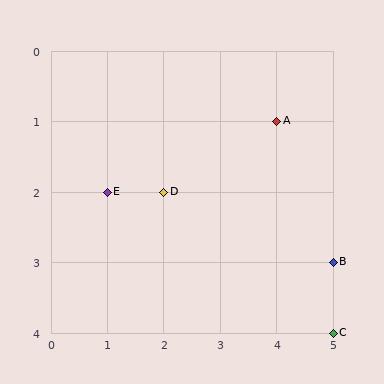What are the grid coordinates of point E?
Point E is at grid coordinates (1, 2).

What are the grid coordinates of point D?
Point D is at grid coordinates (2, 2).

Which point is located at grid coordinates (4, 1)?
Point A is at (4, 1).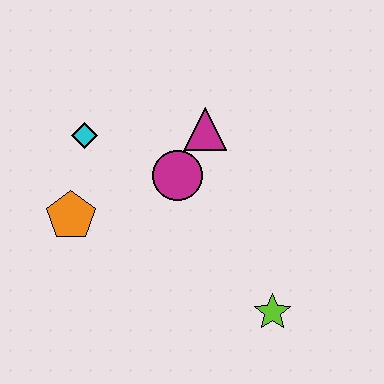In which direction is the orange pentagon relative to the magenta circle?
The orange pentagon is to the left of the magenta circle.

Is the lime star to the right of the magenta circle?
Yes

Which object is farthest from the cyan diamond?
The lime star is farthest from the cyan diamond.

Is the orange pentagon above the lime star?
Yes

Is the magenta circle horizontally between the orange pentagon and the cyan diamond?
No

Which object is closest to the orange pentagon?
The cyan diamond is closest to the orange pentagon.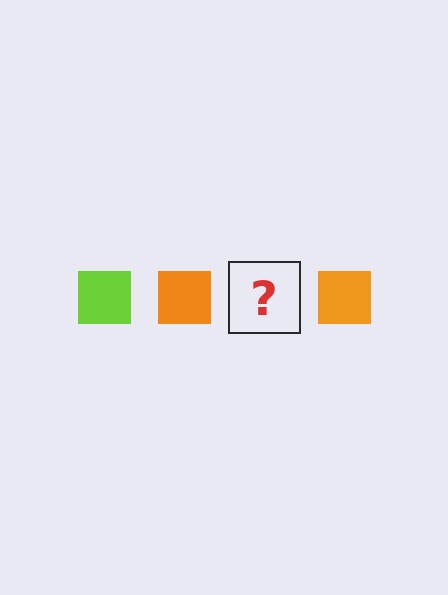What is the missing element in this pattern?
The missing element is a lime square.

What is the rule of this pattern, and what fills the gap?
The rule is that the pattern cycles through lime, orange squares. The gap should be filled with a lime square.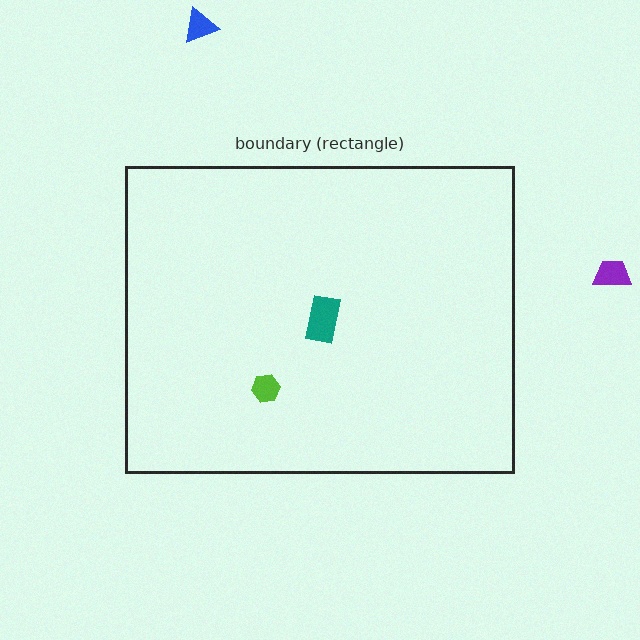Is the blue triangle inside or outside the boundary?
Outside.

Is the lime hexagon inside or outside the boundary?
Inside.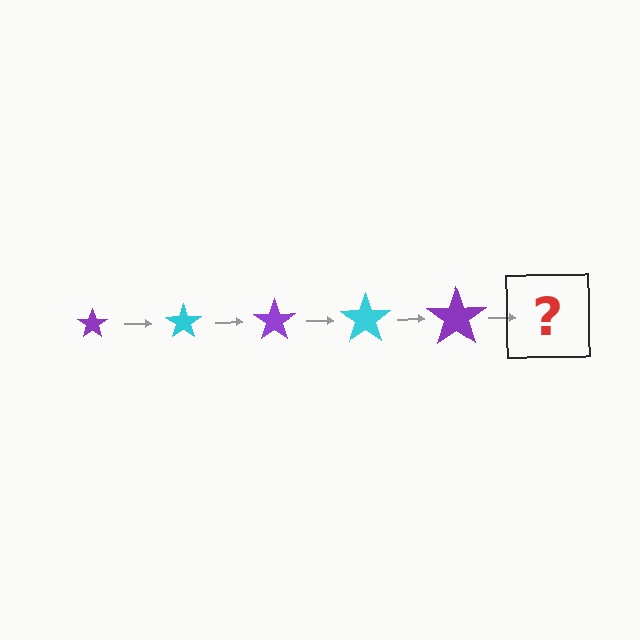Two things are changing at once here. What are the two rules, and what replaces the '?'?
The two rules are that the star grows larger each step and the color cycles through purple and cyan. The '?' should be a cyan star, larger than the previous one.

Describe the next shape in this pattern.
It should be a cyan star, larger than the previous one.